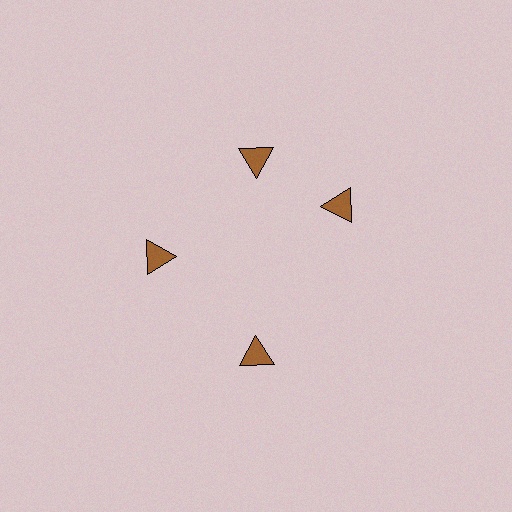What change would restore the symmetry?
The symmetry would be restored by rotating it back into even spacing with its neighbors so that all 4 triangles sit at equal angles and equal distance from the center.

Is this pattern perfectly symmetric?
No. The 4 brown triangles are arranged in a ring, but one element near the 3 o'clock position is rotated out of alignment along the ring, breaking the 4-fold rotational symmetry.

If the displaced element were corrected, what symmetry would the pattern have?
It would have 4-fold rotational symmetry — the pattern would map onto itself every 90 degrees.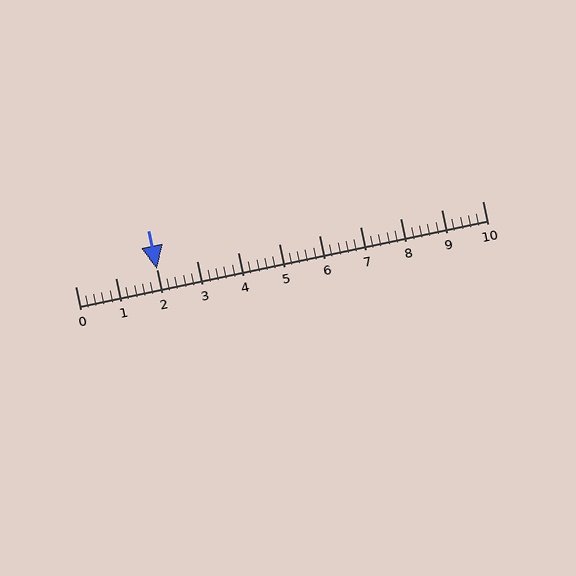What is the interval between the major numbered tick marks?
The major tick marks are spaced 1 units apart.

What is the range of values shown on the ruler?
The ruler shows values from 0 to 10.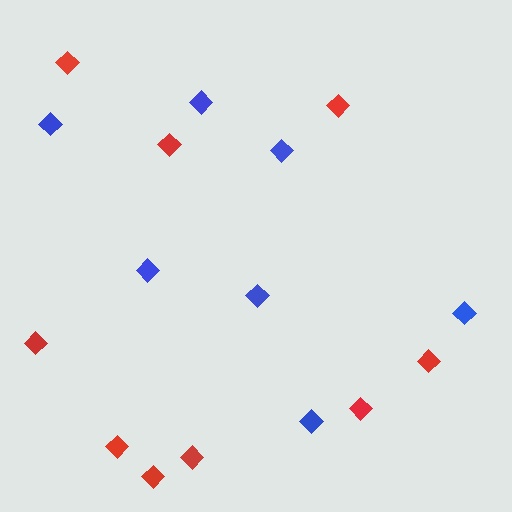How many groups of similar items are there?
There are 2 groups: one group of red diamonds (9) and one group of blue diamonds (7).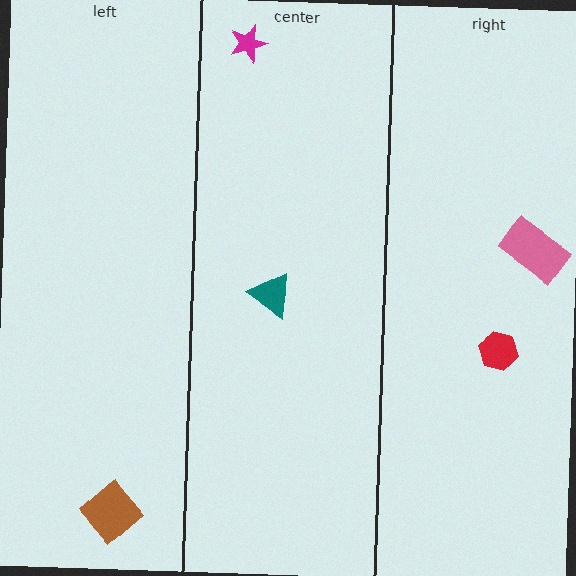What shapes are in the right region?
The red hexagon, the pink rectangle.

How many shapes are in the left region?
1.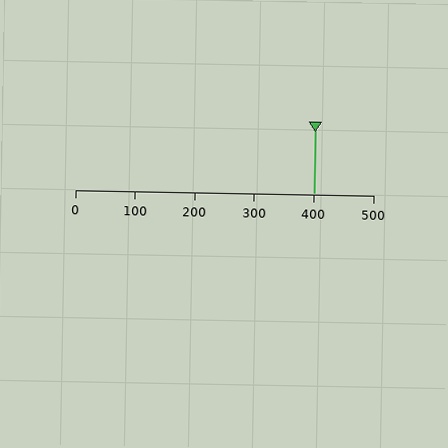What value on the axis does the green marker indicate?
The marker indicates approximately 400.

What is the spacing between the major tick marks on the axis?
The major ticks are spaced 100 apart.